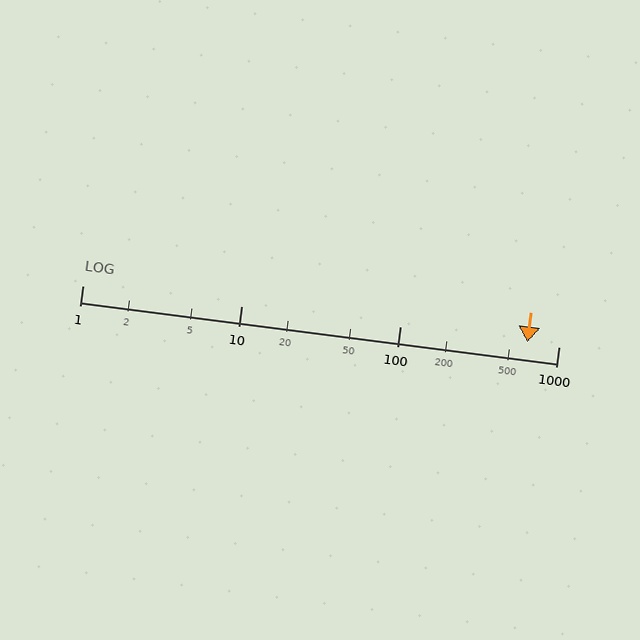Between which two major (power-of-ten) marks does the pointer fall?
The pointer is between 100 and 1000.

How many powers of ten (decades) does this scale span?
The scale spans 3 decades, from 1 to 1000.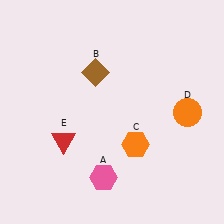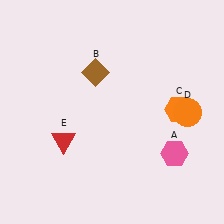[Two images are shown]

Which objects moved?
The objects that moved are: the pink hexagon (A), the orange hexagon (C).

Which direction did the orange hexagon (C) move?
The orange hexagon (C) moved right.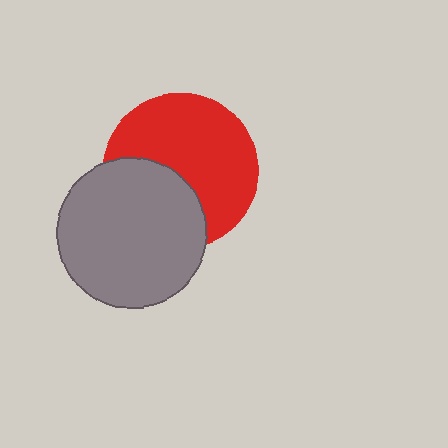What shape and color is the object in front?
The object in front is a gray circle.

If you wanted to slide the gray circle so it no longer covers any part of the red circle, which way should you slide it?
Slide it toward the lower-left — that is the most direct way to separate the two shapes.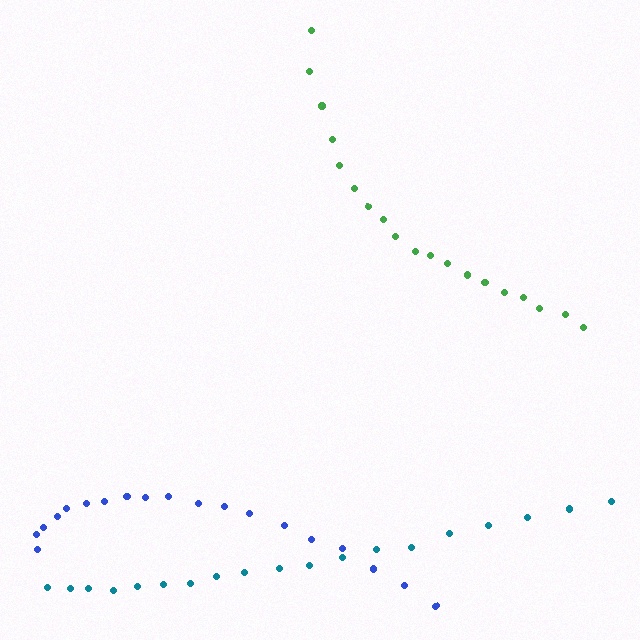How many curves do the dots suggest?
There are 3 distinct paths.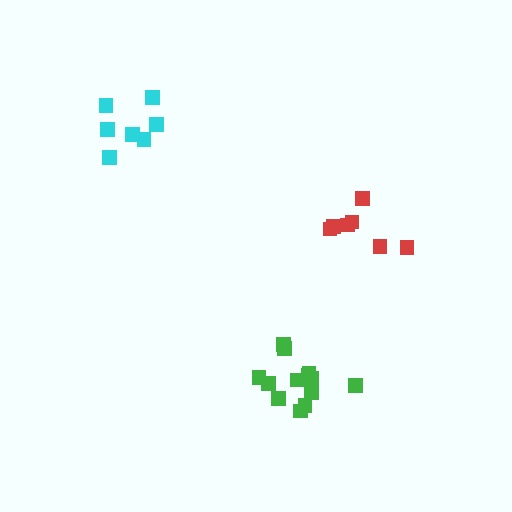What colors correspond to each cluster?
The clusters are colored: green, cyan, red.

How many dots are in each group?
Group 1: 13 dots, Group 2: 7 dots, Group 3: 7 dots (27 total).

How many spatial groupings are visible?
There are 3 spatial groupings.